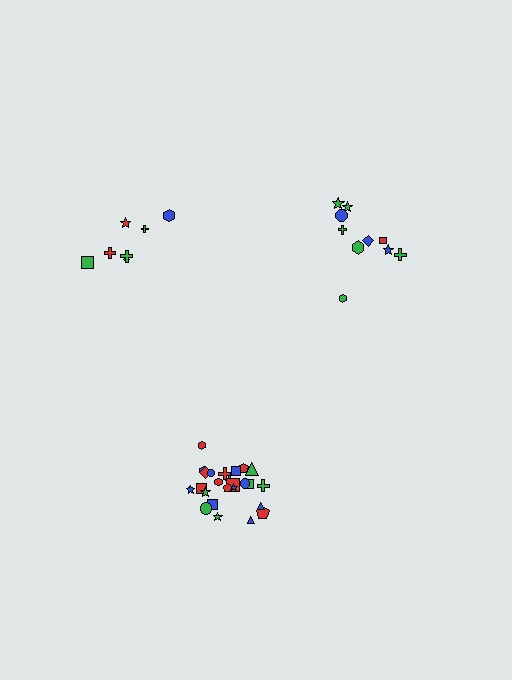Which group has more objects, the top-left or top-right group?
The top-right group.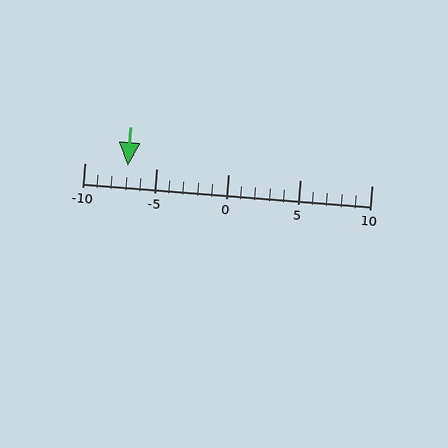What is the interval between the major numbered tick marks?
The major tick marks are spaced 5 units apart.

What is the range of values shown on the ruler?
The ruler shows values from -10 to 10.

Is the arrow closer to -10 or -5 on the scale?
The arrow is closer to -5.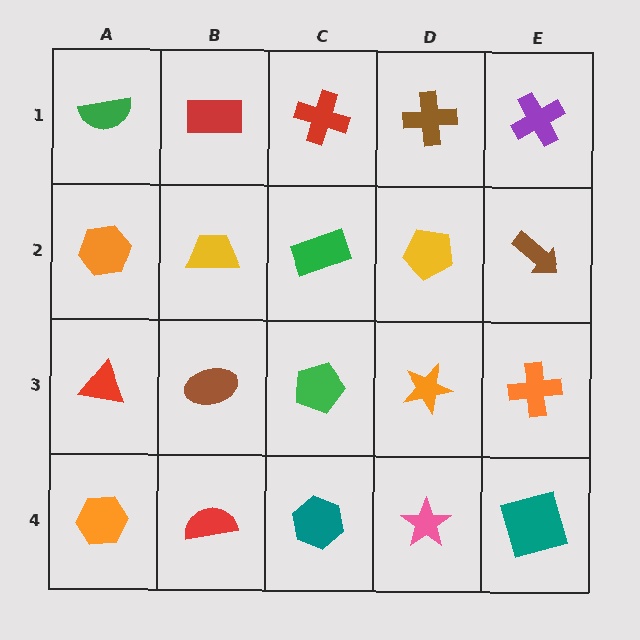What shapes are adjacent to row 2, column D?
A brown cross (row 1, column D), an orange star (row 3, column D), a green rectangle (row 2, column C), a brown arrow (row 2, column E).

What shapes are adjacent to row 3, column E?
A brown arrow (row 2, column E), a teal square (row 4, column E), an orange star (row 3, column D).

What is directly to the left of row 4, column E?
A pink star.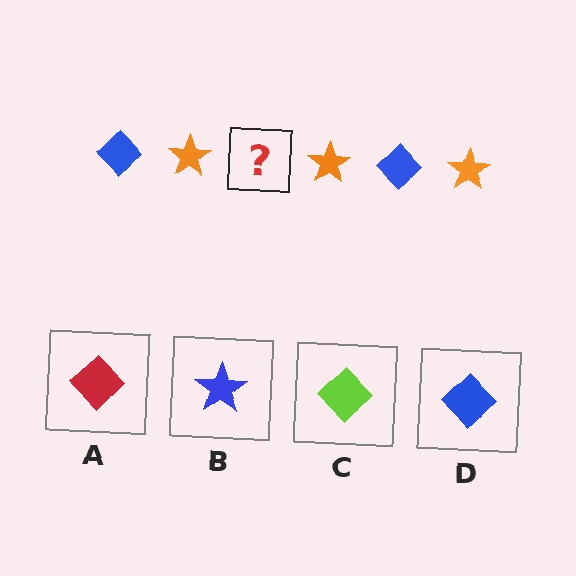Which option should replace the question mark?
Option D.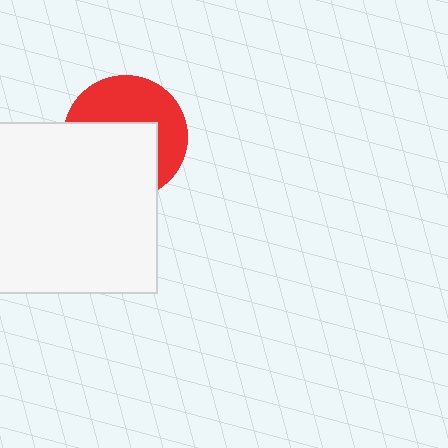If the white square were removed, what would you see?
You would see the complete red circle.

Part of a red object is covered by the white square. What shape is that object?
It is a circle.